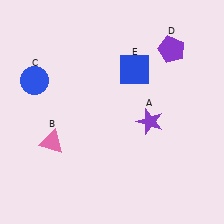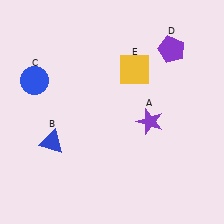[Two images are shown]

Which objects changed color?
B changed from pink to blue. E changed from blue to yellow.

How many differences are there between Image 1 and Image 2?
There are 2 differences between the two images.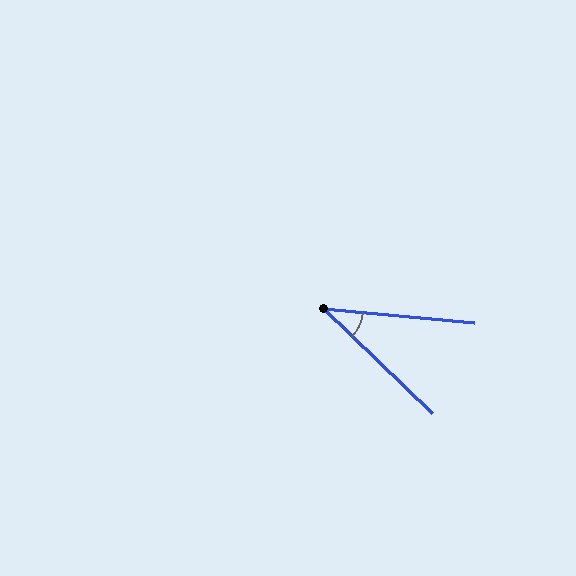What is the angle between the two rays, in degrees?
Approximately 39 degrees.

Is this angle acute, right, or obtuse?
It is acute.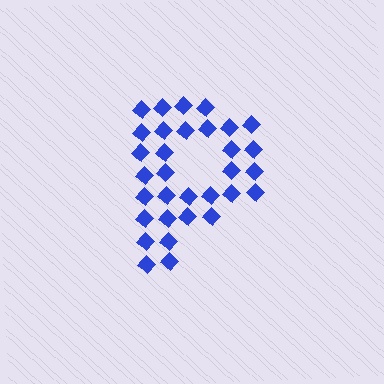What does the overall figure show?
The overall figure shows the letter P.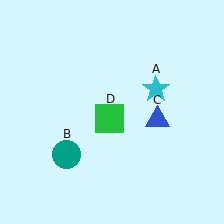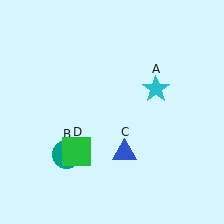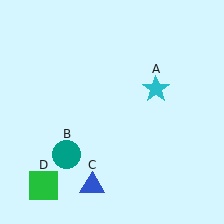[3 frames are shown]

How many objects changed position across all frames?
2 objects changed position: blue triangle (object C), green square (object D).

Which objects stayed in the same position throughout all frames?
Cyan star (object A) and teal circle (object B) remained stationary.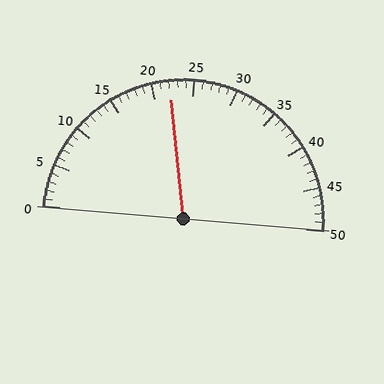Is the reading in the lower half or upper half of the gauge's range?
The reading is in the lower half of the range (0 to 50).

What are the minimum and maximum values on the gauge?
The gauge ranges from 0 to 50.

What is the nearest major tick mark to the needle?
The nearest major tick mark is 20.